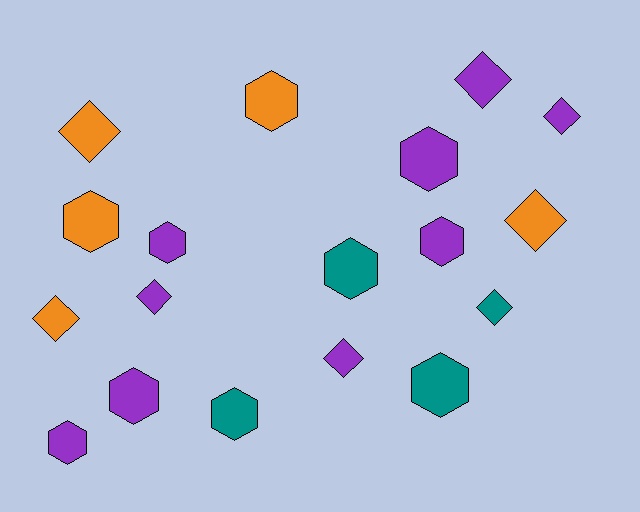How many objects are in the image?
There are 18 objects.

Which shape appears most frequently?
Hexagon, with 10 objects.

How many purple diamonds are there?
There are 4 purple diamonds.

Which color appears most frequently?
Purple, with 9 objects.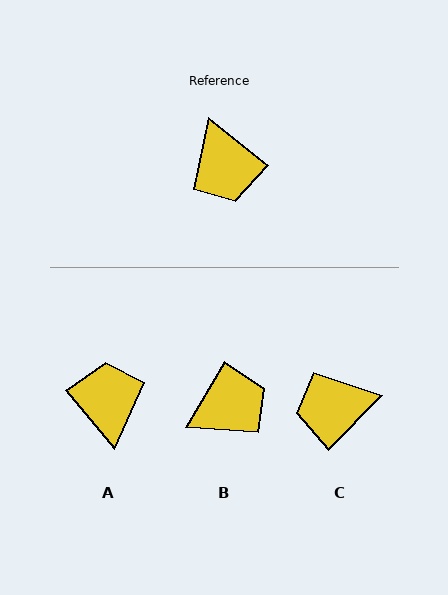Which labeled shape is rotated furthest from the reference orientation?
A, about 168 degrees away.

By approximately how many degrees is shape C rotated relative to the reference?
Approximately 97 degrees clockwise.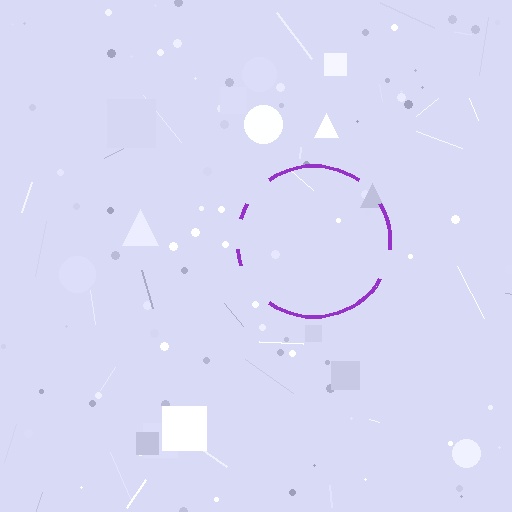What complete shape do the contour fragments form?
The contour fragments form a circle.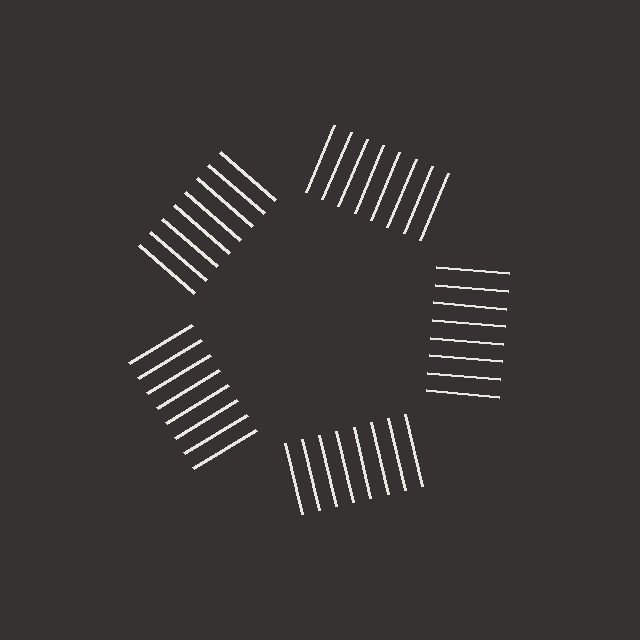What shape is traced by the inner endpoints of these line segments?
An illusory pentagon — the line segments terminate on its edges but no continuous stroke is drawn.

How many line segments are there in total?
40 — 8 along each of the 5 edges.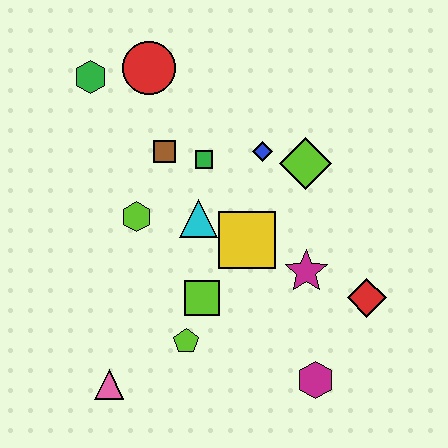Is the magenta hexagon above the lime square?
No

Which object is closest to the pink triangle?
The lime pentagon is closest to the pink triangle.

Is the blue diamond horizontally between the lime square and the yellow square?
No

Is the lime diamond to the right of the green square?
Yes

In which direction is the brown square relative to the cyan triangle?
The brown square is above the cyan triangle.